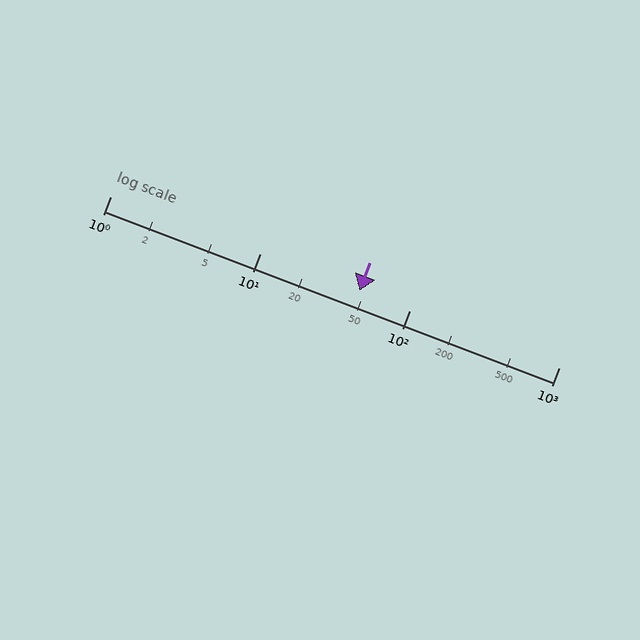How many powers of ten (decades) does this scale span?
The scale spans 3 decades, from 1 to 1000.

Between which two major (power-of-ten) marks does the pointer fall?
The pointer is between 10 and 100.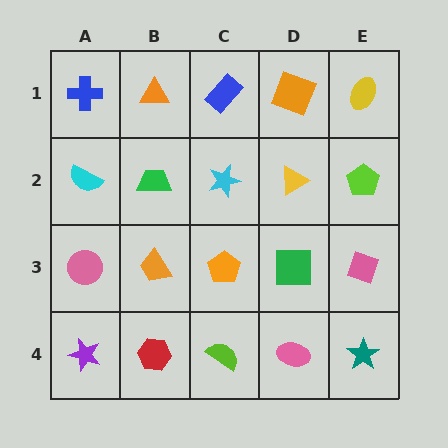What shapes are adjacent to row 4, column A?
A pink circle (row 3, column A), a red hexagon (row 4, column B).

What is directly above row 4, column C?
An orange pentagon.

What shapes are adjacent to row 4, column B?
An orange trapezoid (row 3, column B), a purple star (row 4, column A), a lime semicircle (row 4, column C).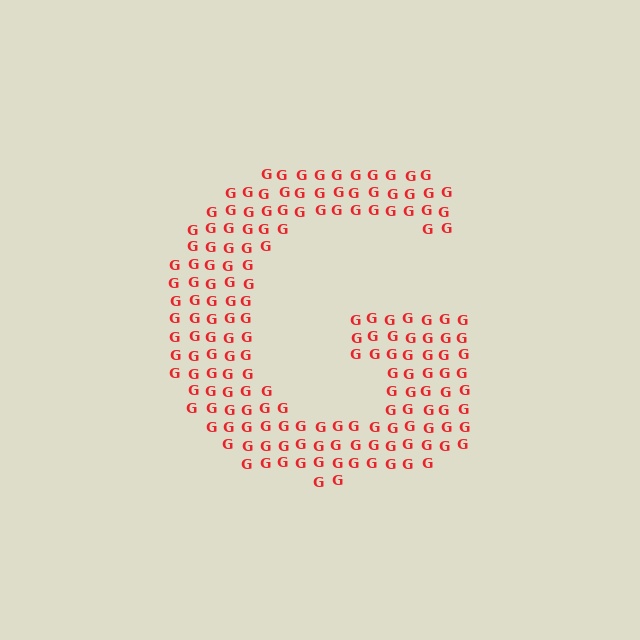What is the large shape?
The large shape is the letter G.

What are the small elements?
The small elements are letter G's.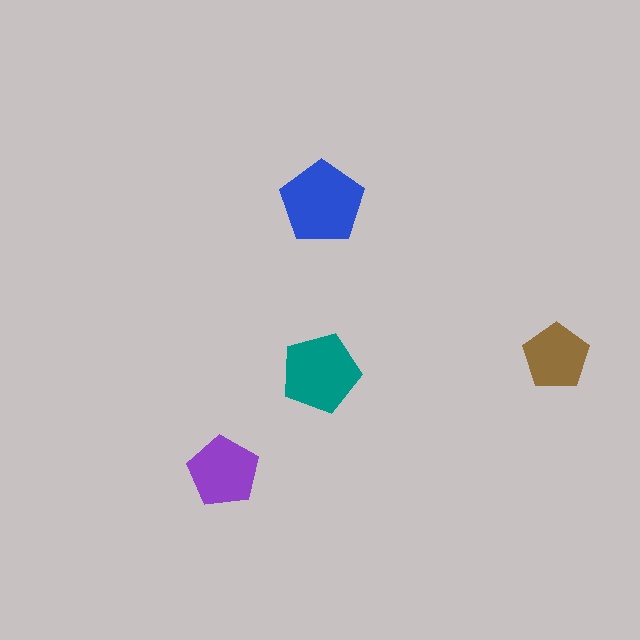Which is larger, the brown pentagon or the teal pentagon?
The teal one.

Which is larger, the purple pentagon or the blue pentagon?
The blue one.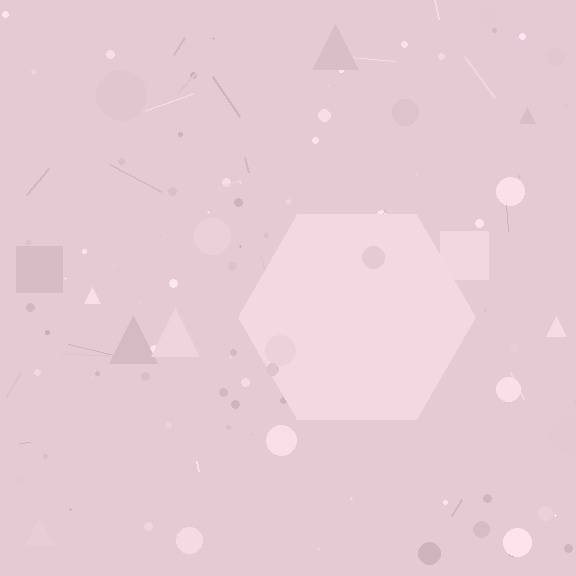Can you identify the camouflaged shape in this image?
The camouflaged shape is a hexagon.